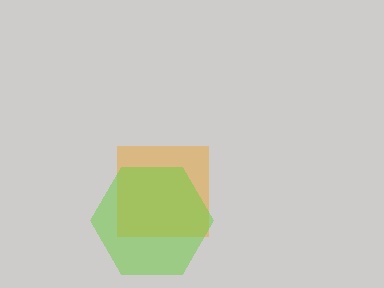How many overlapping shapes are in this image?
There are 2 overlapping shapes in the image.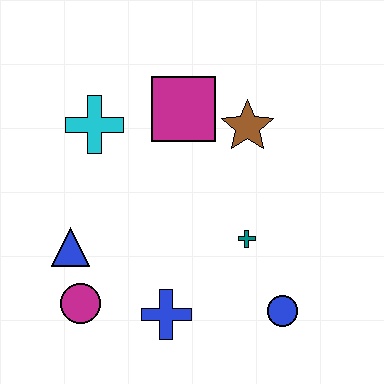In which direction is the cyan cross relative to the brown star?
The cyan cross is to the left of the brown star.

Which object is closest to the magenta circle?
The blue triangle is closest to the magenta circle.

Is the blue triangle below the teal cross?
Yes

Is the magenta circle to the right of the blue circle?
No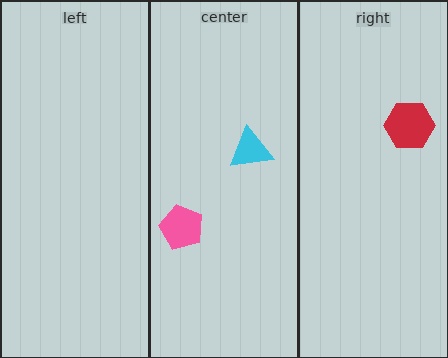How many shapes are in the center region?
2.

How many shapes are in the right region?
1.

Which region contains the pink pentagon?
The center region.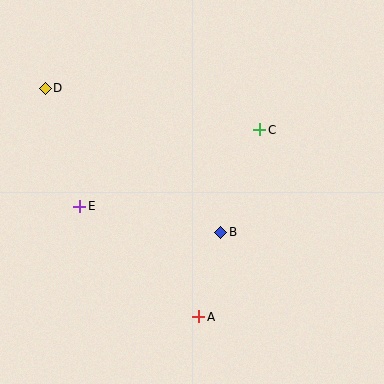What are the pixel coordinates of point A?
Point A is at (199, 317).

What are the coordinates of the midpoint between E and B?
The midpoint between E and B is at (150, 219).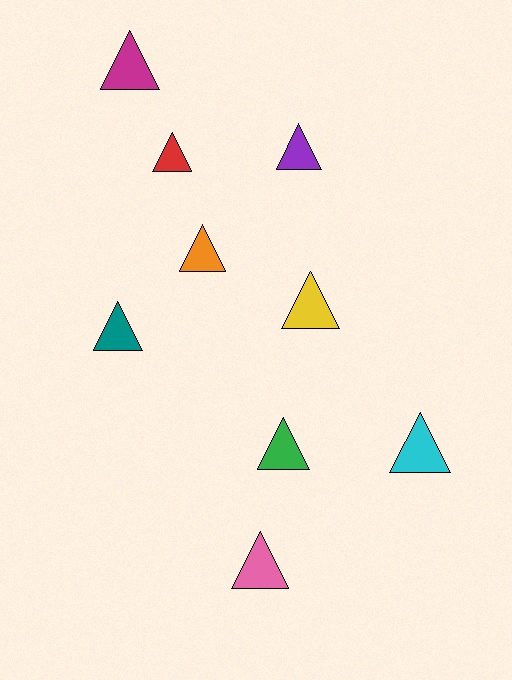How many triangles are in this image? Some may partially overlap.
There are 9 triangles.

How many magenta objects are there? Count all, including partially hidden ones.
There is 1 magenta object.